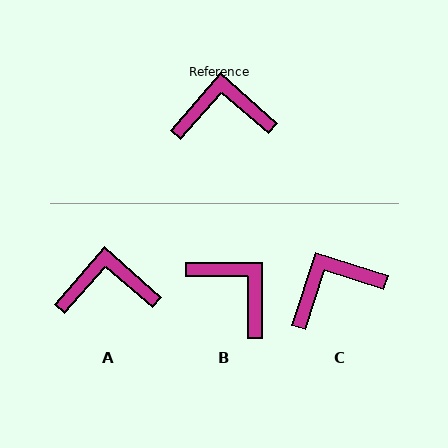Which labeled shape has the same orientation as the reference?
A.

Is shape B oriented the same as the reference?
No, it is off by about 49 degrees.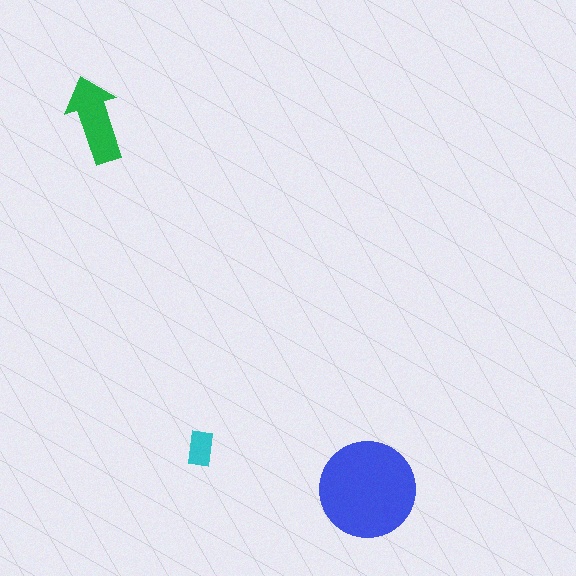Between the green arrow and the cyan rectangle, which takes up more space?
The green arrow.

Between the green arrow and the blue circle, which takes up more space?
The blue circle.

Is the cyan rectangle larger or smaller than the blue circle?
Smaller.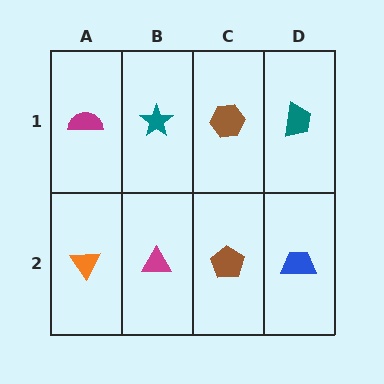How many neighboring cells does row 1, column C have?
3.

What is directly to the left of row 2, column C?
A magenta triangle.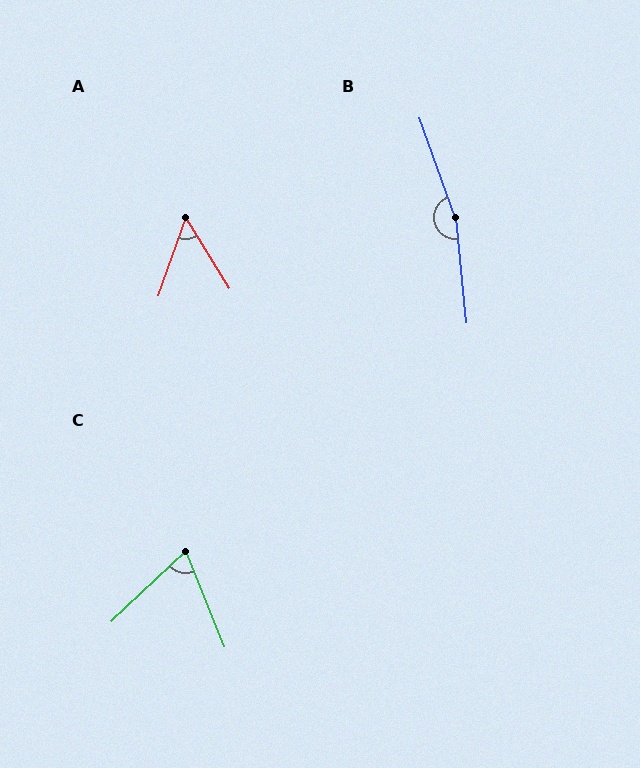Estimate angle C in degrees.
Approximately 68 degrees.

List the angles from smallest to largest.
A (51°), C (68°), B (166°).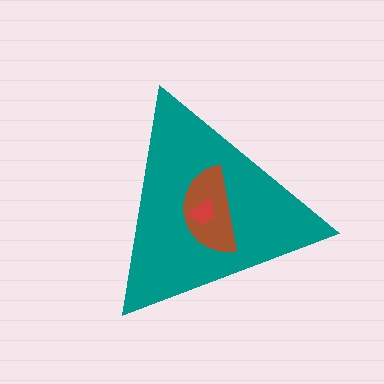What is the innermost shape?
The red trapezoid.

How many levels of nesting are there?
3.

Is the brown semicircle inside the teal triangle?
Yes.